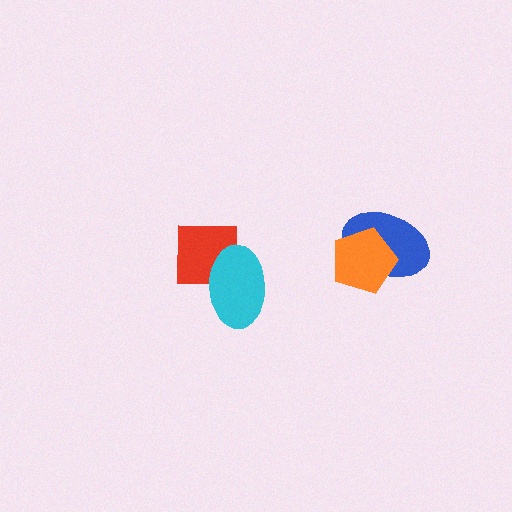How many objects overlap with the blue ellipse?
1 object overlaps with the blue ellipse.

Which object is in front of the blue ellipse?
The orange pentagon is in front of the blue ellipse.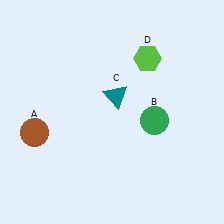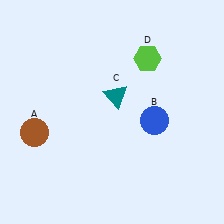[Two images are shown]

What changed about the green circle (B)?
In Image 1, B is green. In Image 2, it changed to blue.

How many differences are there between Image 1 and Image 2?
There is 1 difference between the two images.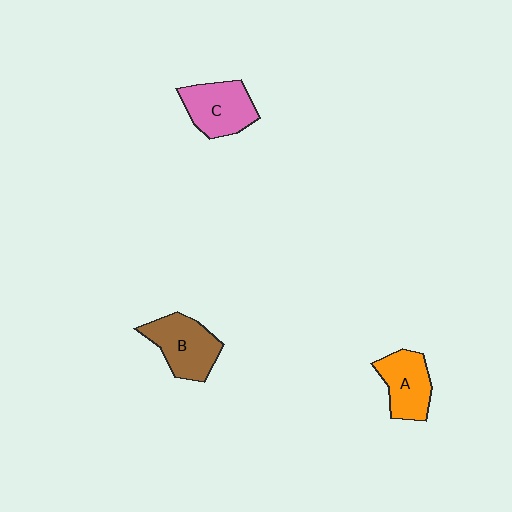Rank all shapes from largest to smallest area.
From largest to smallest: B (brown), C (pink), A (orange).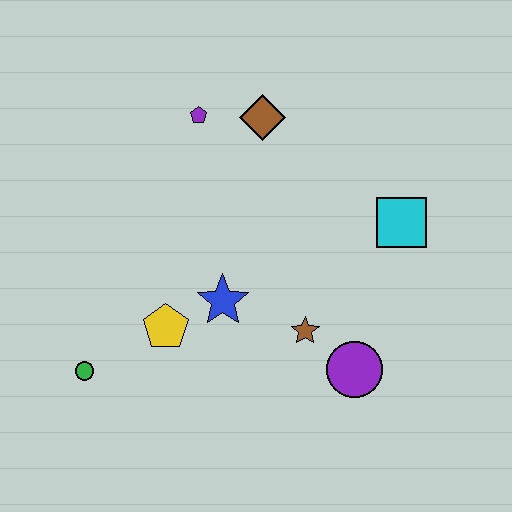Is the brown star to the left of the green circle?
No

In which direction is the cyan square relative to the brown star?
The cyan square is above the brown star.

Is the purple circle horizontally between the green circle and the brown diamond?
No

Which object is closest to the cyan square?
The brown star is closest to the cyan square.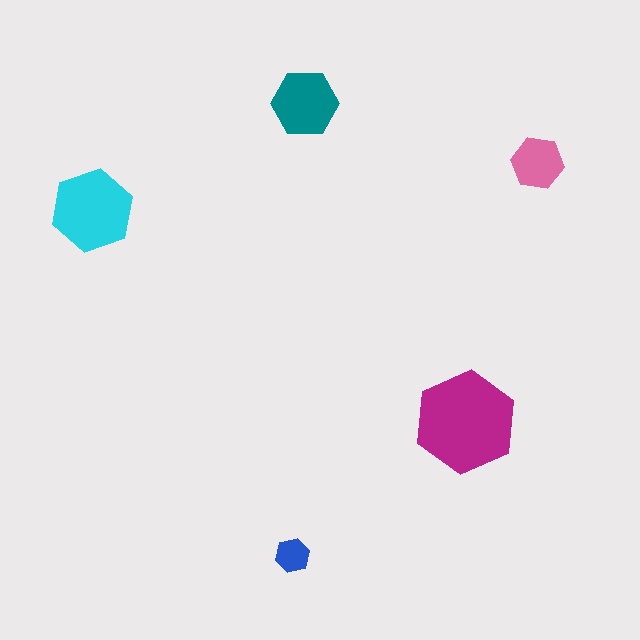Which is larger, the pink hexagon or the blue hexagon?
The pink one.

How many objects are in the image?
There are 5 objects in the image.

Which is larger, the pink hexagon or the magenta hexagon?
The magenta one.